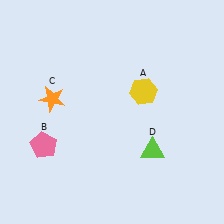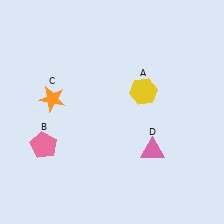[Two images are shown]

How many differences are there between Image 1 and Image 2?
There is 1 difference between the two images.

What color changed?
The triangle (D) changed from lime in Image 1 to pink in Image 2.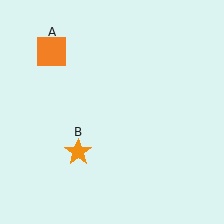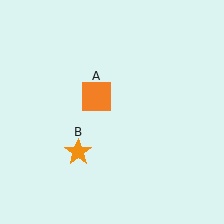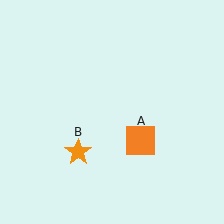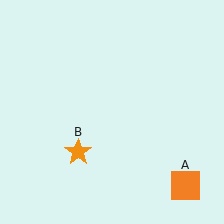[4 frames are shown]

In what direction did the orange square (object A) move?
The orange square (object A) moved down and to the right.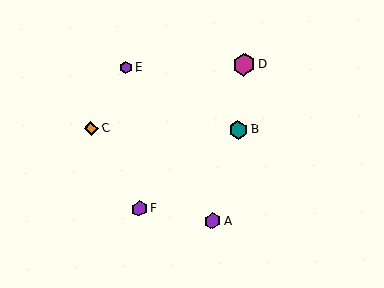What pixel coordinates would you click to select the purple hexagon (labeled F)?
Click at (139, 209) to select the purple hexagon F.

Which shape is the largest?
The magenta hexagon (labeled D) is the largest.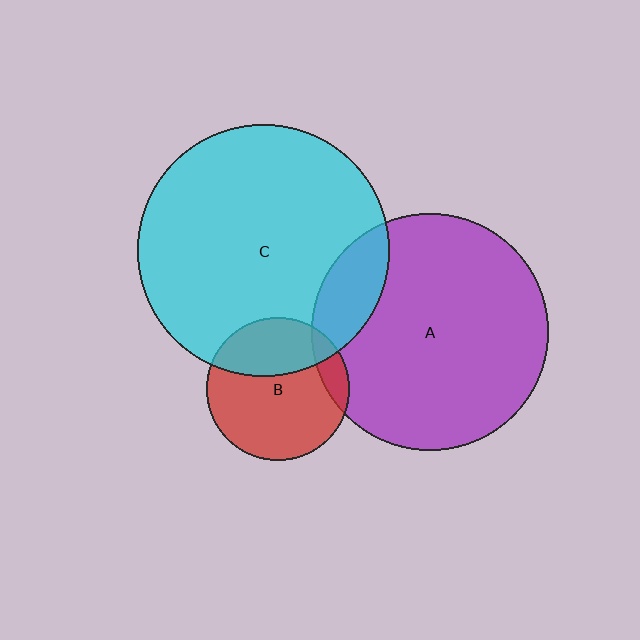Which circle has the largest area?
Circle C (cyan).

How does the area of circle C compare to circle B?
Approximately 3.1 times.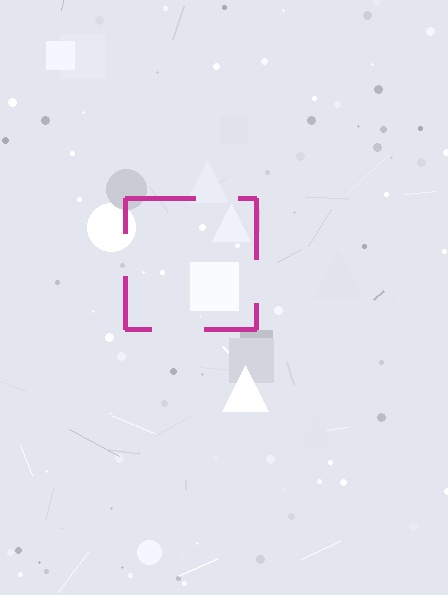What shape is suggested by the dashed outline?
The dashed outline suggests a square.